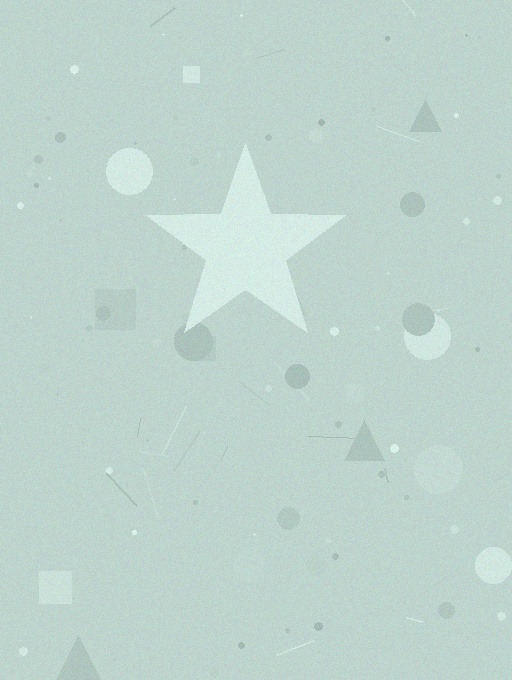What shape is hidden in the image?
A star is hidden in the image.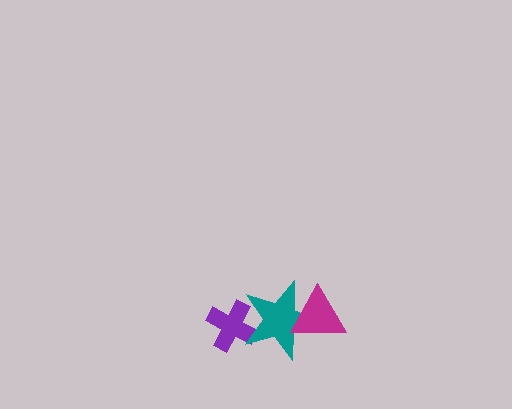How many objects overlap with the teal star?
2 objects overlap with the teal star.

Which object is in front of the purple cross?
The teal star is in front of the purple cross.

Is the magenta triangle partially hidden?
No, no other shape covers it.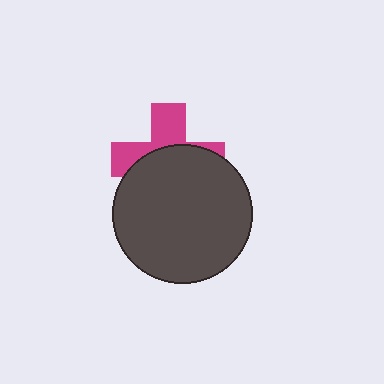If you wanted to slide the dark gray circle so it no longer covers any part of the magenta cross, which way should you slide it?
Slide it down — that is the most direct way to separate the two shapes.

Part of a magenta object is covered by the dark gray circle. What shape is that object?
It is a cross.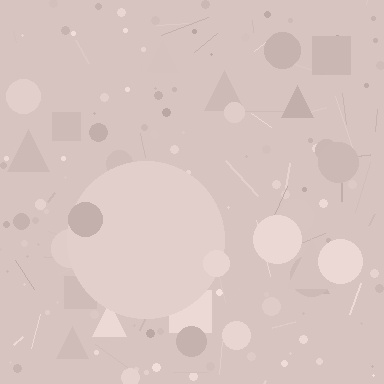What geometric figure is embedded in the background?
A circle is embedded in the background.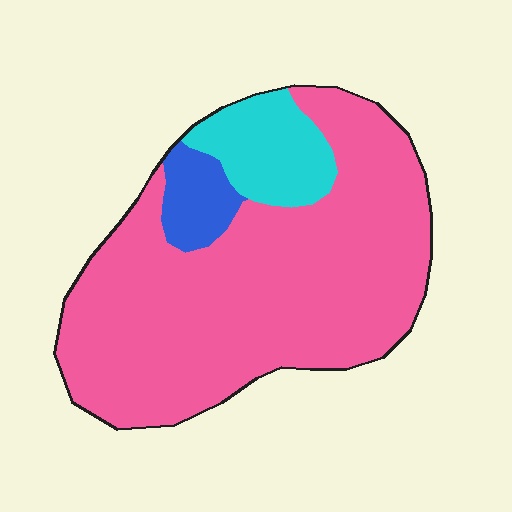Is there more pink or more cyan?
Pink.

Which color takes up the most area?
Pink, at roughly 80%.